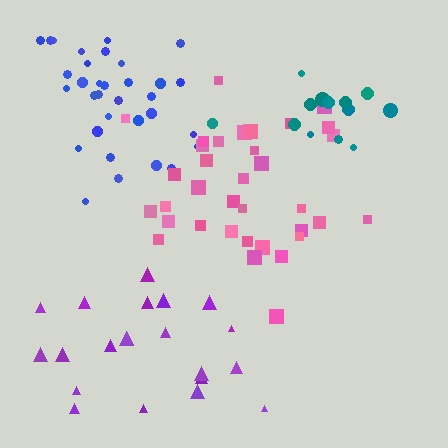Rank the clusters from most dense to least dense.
blue, pink, teal, purple.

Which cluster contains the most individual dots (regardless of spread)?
Pink (35).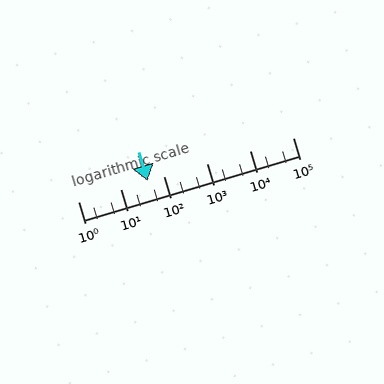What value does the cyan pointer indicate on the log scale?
The pointer indicates approximately 41.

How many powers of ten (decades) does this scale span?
The scale spans 5 decades, from 1 to 100000.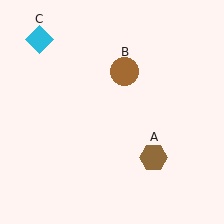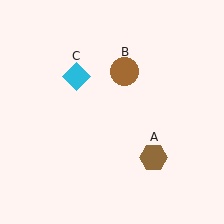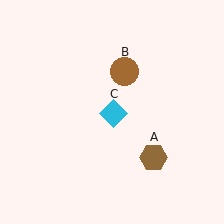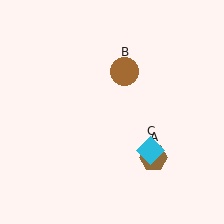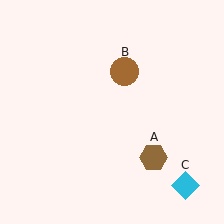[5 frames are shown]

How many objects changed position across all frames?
1 object changed position: cyan diamond (object C).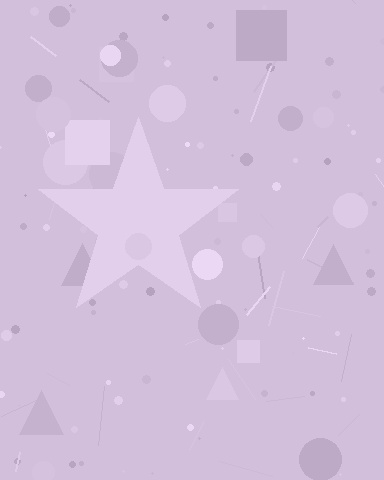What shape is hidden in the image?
A star is hidden in the image.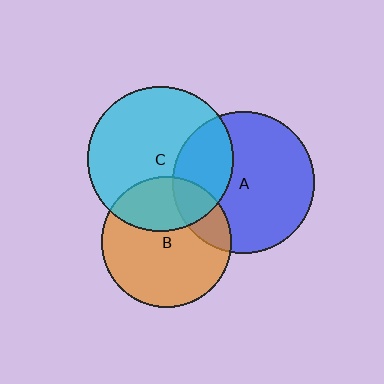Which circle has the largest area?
Circle C (cyan).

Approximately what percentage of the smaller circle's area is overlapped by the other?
Approximately 30%.